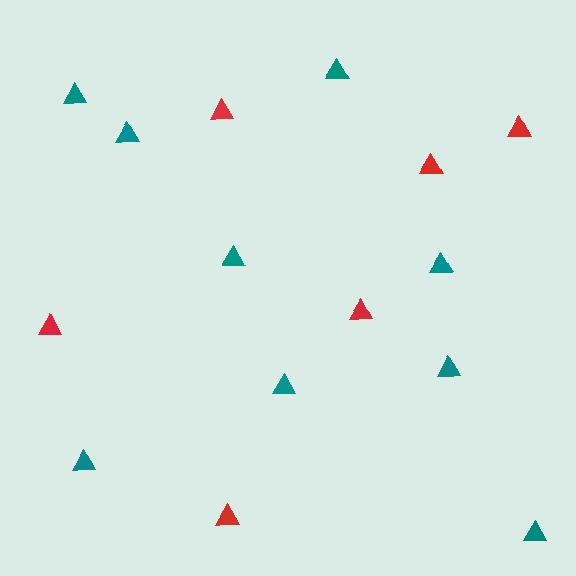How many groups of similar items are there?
There are 2 groups: one group of teal triangles (9) and one group of red triangles (6).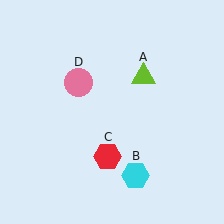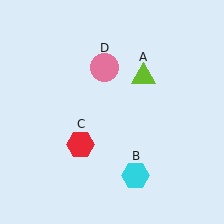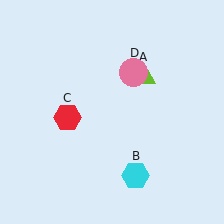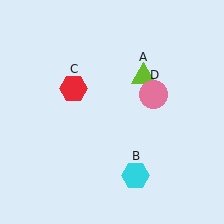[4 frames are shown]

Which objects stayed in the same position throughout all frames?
Lime triangle (object A) and cyan hexagon (object B) remained stationary.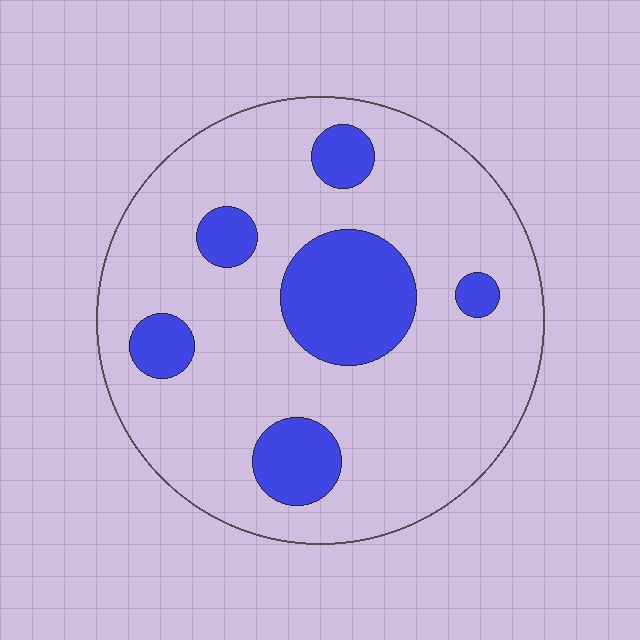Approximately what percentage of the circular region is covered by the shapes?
Approximately 20%.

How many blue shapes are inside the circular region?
6.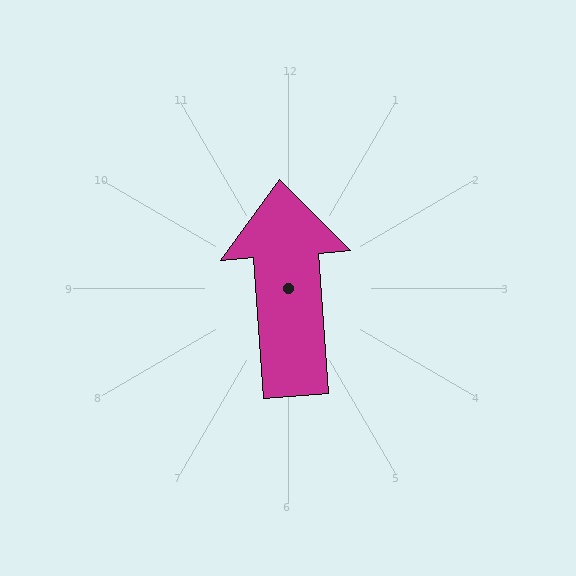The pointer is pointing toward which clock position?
Roughly 12 o'clock.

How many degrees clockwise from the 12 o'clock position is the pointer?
Approximately 356 degrees.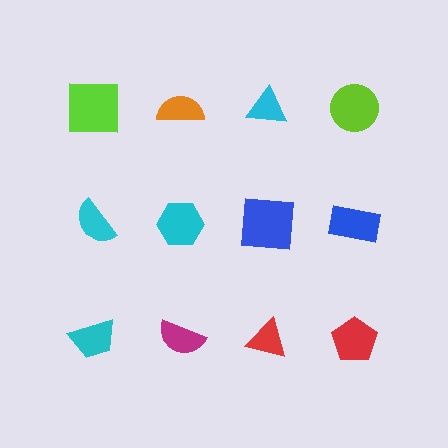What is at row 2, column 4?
A blue rectangle.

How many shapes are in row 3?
4 shapes.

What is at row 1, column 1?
A lime square.